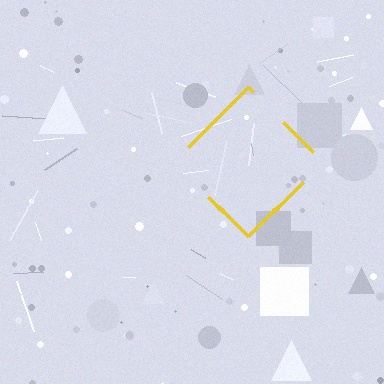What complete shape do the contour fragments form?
The contour fragments form a diamond.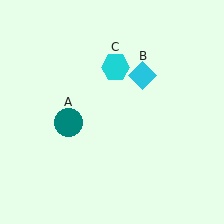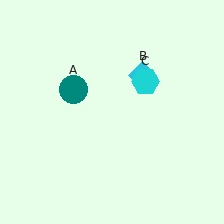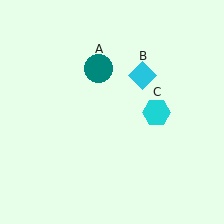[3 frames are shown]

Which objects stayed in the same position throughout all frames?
Cyan diamond (object B) remained stationary.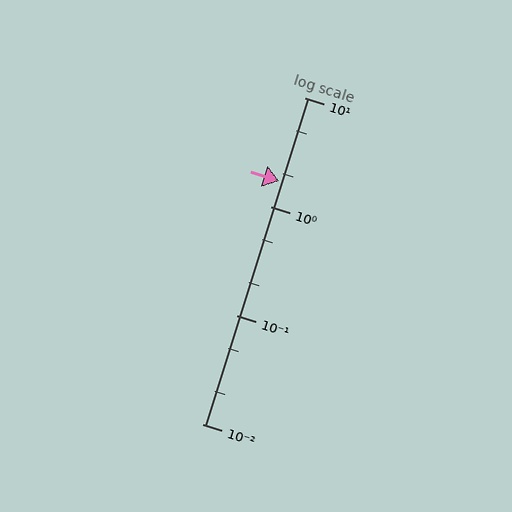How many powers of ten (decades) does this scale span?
The scale spans 3 decades, from 0.01 to 10.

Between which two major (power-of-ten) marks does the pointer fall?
The pointer is between 1 and 10.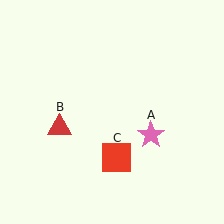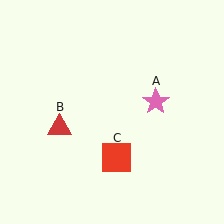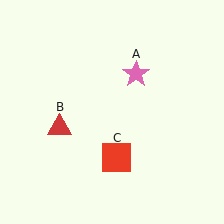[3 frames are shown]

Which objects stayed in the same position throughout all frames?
Red triangle (object B) and red square (object C) remained stationary.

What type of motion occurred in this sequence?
The pink star (object A) rotated counterclockwise around the center of the scene.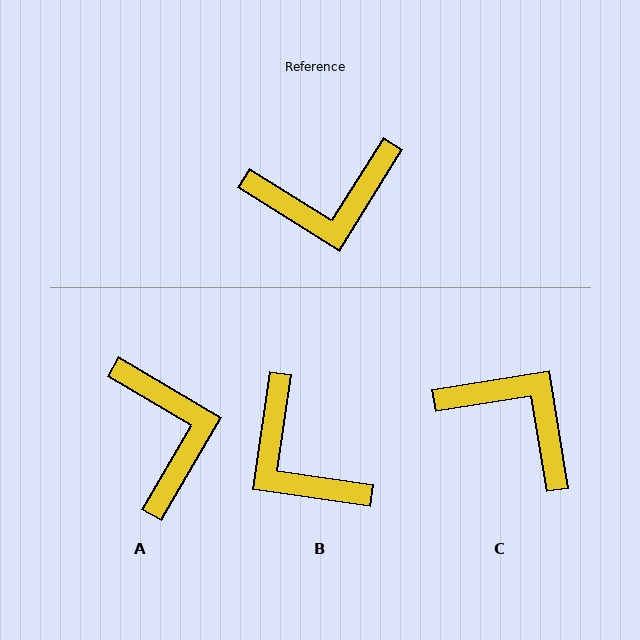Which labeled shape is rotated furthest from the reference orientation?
C, about 131 degrees away.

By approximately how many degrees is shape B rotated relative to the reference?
Approximately 66 degrees clockwise.